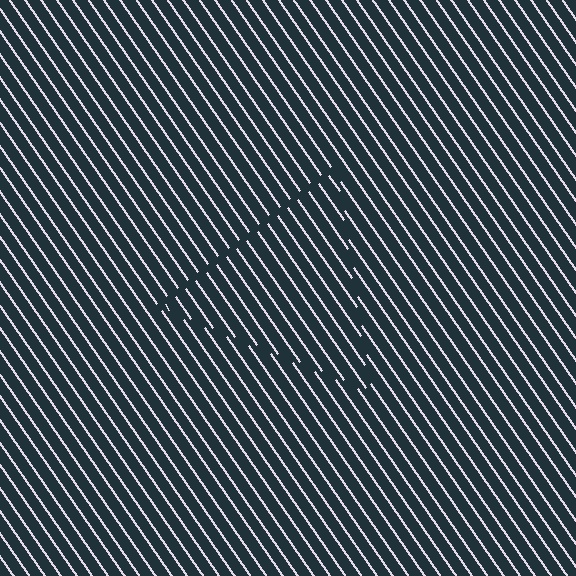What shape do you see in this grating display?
An illusory triangle. The interior of the shape contains the same grating, shifted by half a period — the contour is defined by the phase discontinuity where line-ends from the inner and outer gratings abut.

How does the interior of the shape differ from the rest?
The interior of the shape contains the same grating, shifted by half a period — the contour is defined by the phase discontinuity where line-ends from the inner and outer gratings abut.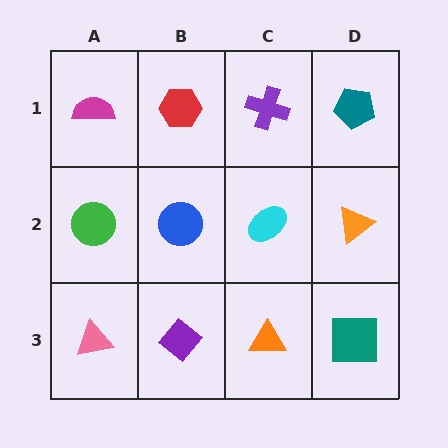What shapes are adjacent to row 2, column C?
A purple cross (row 1, column C), an orange triangle (row 3, column C), a blue circle (row 2, column B), an orange triangle (row 2, column D).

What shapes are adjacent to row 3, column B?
A blue circle (row 2, column B), a pink triangle (row 3, column A), an orange triangle (row 3, column C).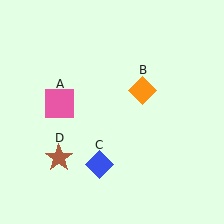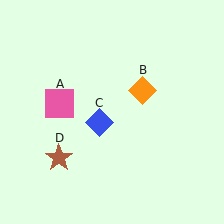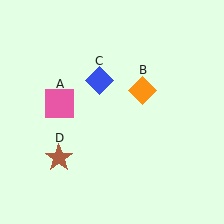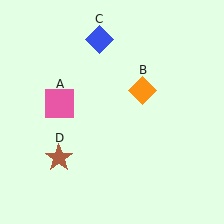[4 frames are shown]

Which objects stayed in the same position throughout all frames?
Pink square (object A) and orange diamond (object B) and brown star (object D) remained stationary.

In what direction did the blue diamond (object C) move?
The blue diamond (object C) moved up.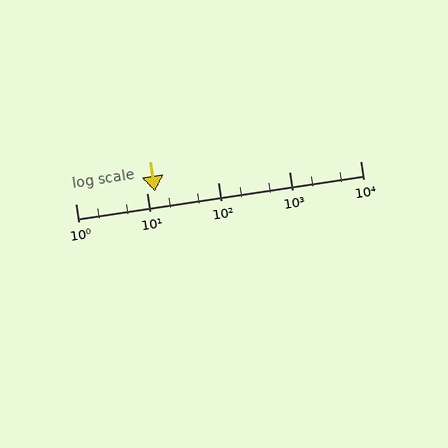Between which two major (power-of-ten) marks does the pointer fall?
The pointer is between 10 and 100.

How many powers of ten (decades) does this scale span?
The scale spans 4 decades, from 1 to 10000.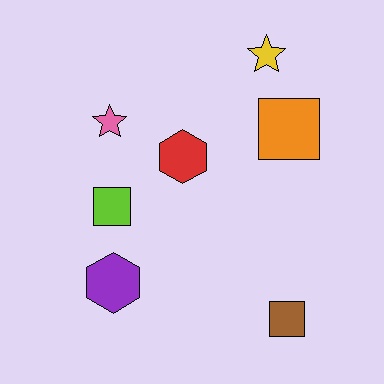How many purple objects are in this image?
There is 1 purple object.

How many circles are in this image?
There are no circles.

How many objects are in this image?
There are 7 objects.